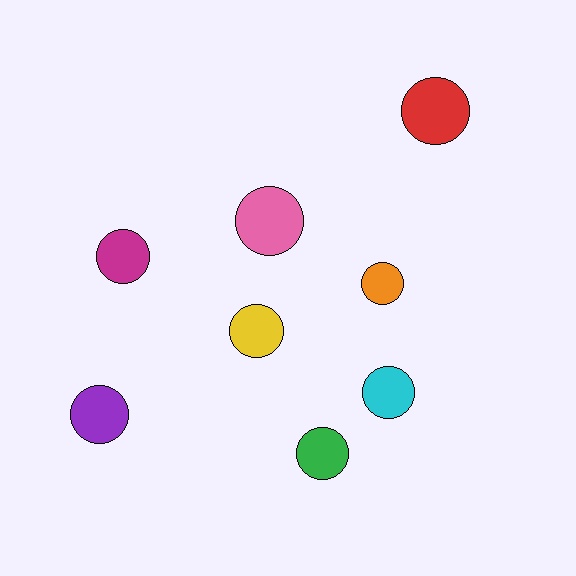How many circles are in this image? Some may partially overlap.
There are 8 circles.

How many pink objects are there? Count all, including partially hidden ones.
There is 1 pink object.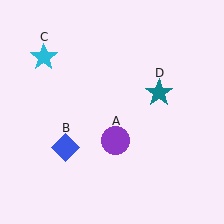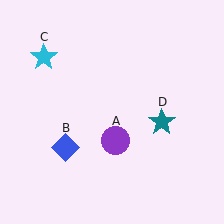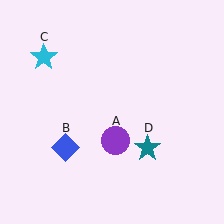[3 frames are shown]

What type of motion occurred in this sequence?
The teal star (object D) rotated clockwise around the center of the scene.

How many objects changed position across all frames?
1 object changed position: teal star (object D).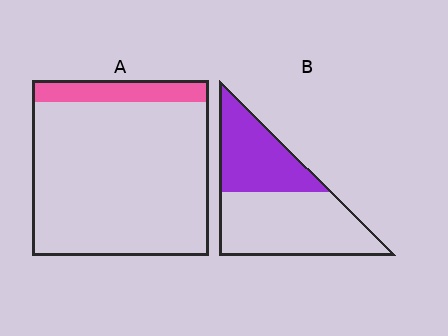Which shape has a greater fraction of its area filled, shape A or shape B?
Shape B.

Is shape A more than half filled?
No.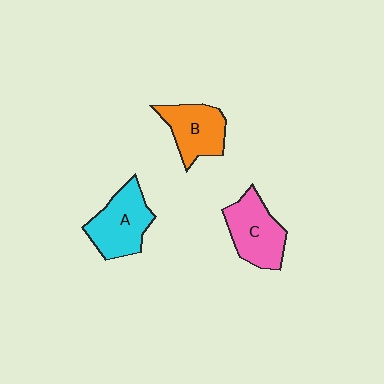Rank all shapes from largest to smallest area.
From largest to smallest: A (cyan), C (pink), B (orange).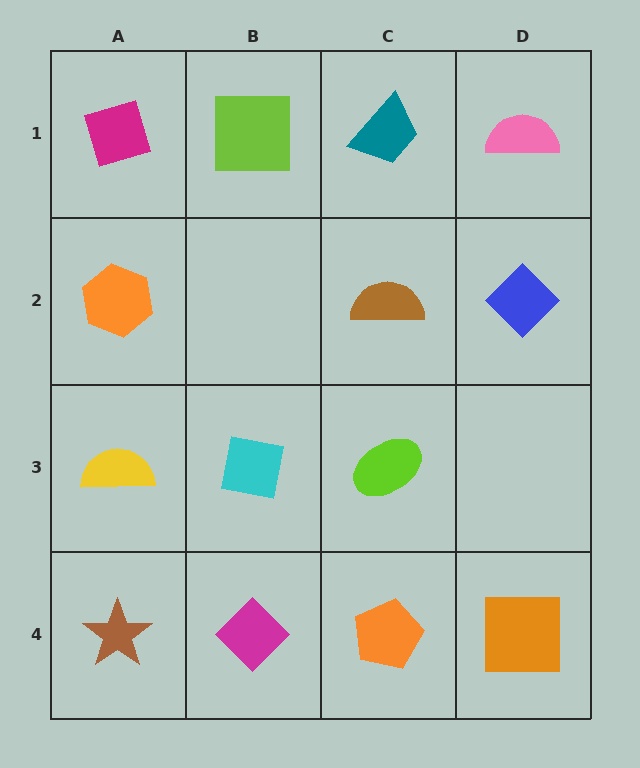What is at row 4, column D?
An orange square.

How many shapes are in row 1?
4 shapes.